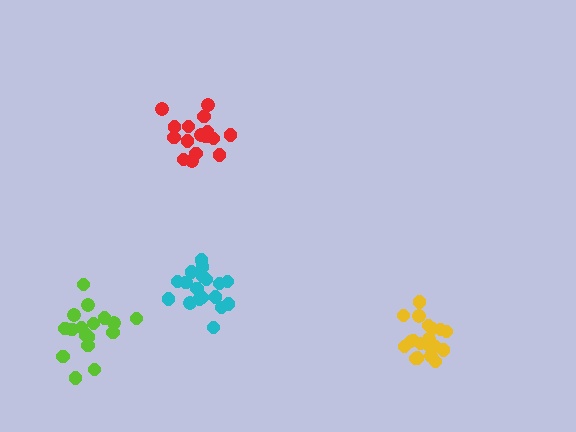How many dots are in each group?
Group 1: 18 dots, Group 2: 19 dots, Group 3: 16 dots, Group 4: 18 dots (71 total).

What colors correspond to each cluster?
The clusters are colored: cyan, yellow, red, lime.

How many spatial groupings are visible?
There are 4 spatial groupings.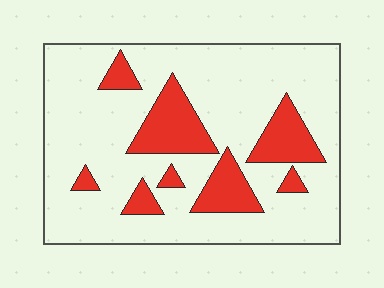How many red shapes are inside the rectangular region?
8.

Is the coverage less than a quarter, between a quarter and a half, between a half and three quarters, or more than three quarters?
Less than a quarter.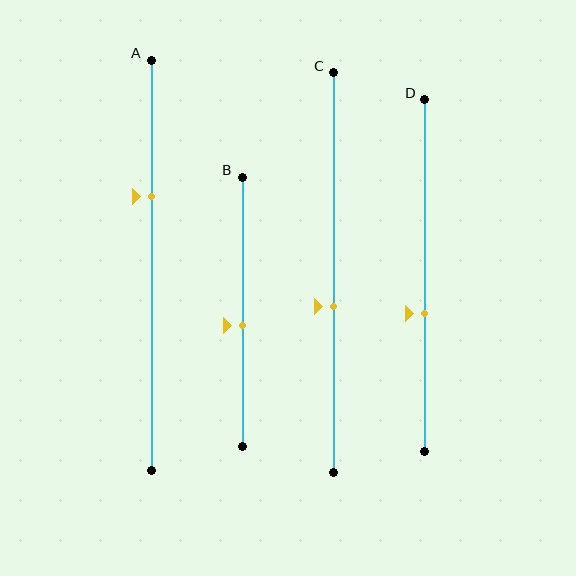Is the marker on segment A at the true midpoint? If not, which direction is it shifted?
No, the marker on segment A is shifted upward by about 17% of the segment length.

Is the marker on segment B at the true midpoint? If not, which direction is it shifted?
No, the marker on segment B is shifted downward by about 5% of the segment length.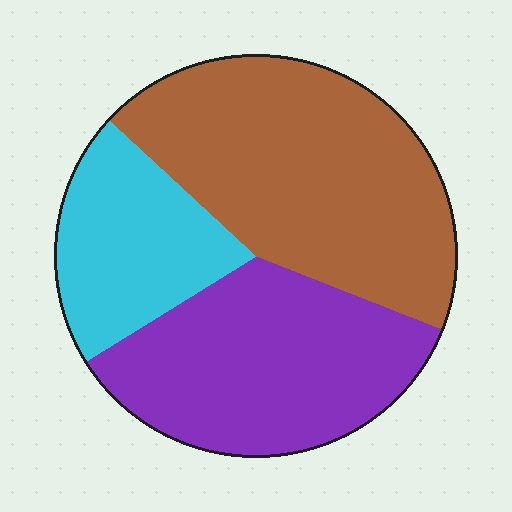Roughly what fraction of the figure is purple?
Purple takes up about one third (1/3) of the figure.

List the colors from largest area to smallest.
From largest to smallest: brown, purple, cyan.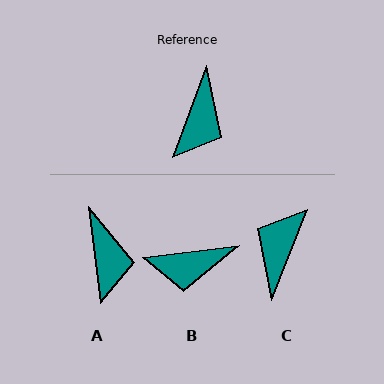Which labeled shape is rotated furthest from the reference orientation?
C, about 178 degrees away.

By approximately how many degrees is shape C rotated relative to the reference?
Approximately 178 degrees counter-clockwise.